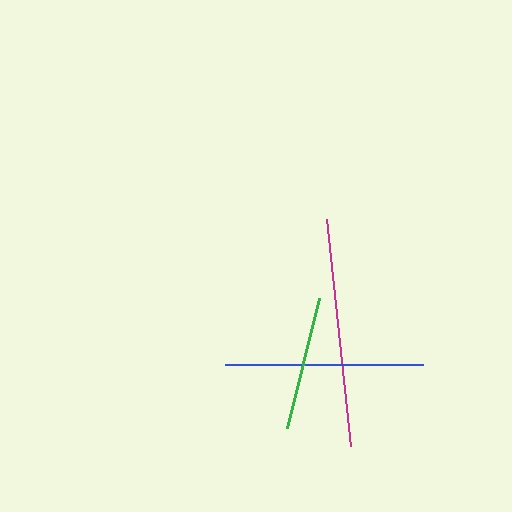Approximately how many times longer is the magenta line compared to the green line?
The magenta line is approximately 1.7 times the length of the green line.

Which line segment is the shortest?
The green line is the shortest at approximately 134 pixels.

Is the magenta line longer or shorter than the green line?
The magenta line is longer than the green line.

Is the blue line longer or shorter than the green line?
The blue line is longer than the green line.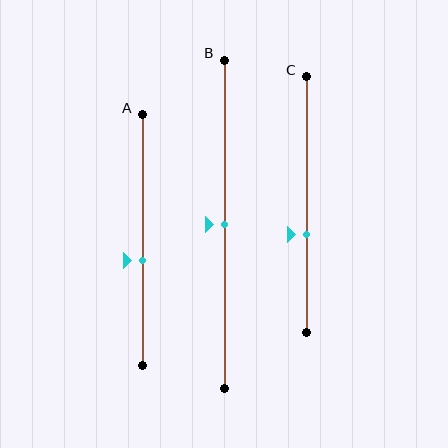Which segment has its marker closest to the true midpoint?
Segment B has its marker closest to the true midpoint.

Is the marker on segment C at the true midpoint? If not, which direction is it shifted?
No, the marker on segment C is shifted downward by about 12% of the segment length.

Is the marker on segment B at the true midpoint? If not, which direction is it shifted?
Yes, the marker on segment B is at the true midpoint.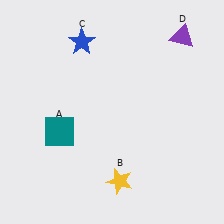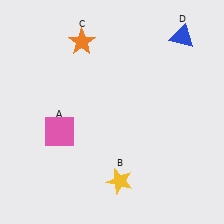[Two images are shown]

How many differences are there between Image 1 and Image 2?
There are 3 differences between the two images.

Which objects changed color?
A changed from teal to pink. C changed from blue to orange. D changed from purple to blue.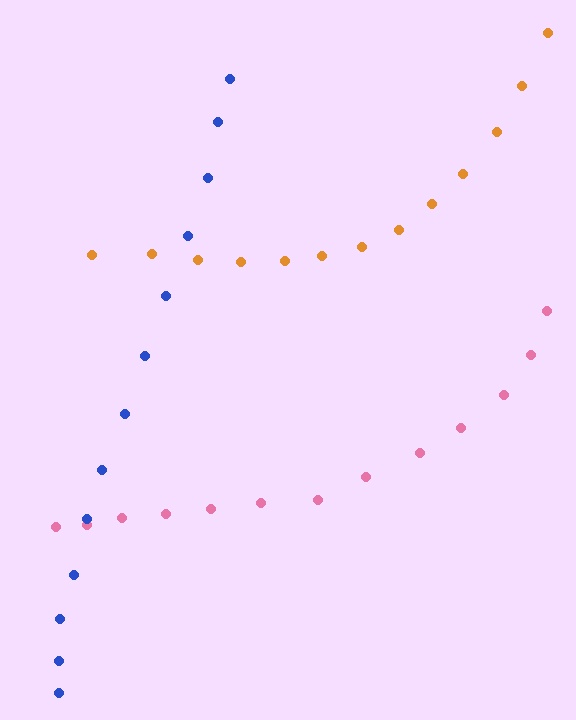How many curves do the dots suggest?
There are 3 distinct paths.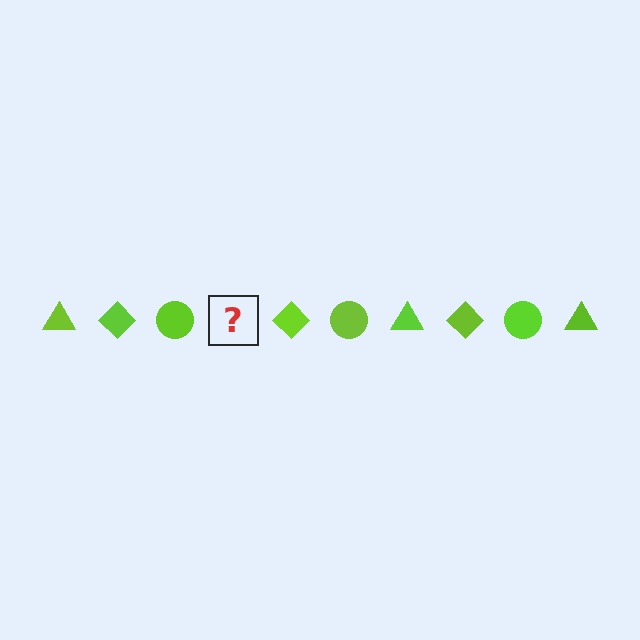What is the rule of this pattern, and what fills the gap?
The rule is that the pattern cycles through triangle, diamond, circle shapes in lime. The gap should be filled with a lime triangle.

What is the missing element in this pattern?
The missing element is a lime triangle.